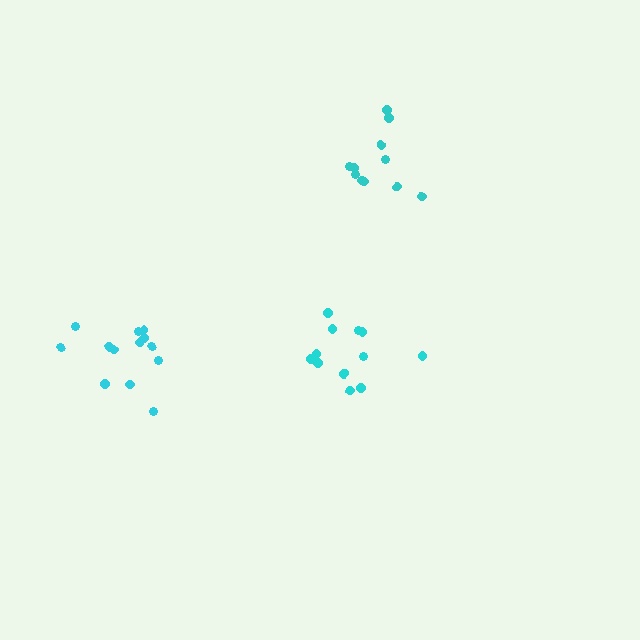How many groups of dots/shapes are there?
There are 3 groups.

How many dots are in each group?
Group 1: 12 dots, Group 2: 13 dots, Group 3: 11 dots (36 total).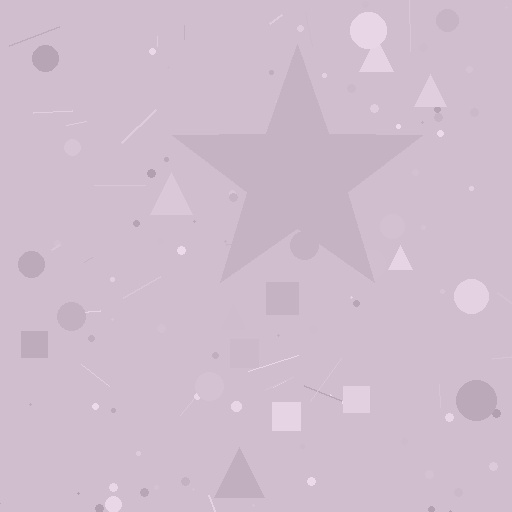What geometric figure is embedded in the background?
A star is embedded in the background.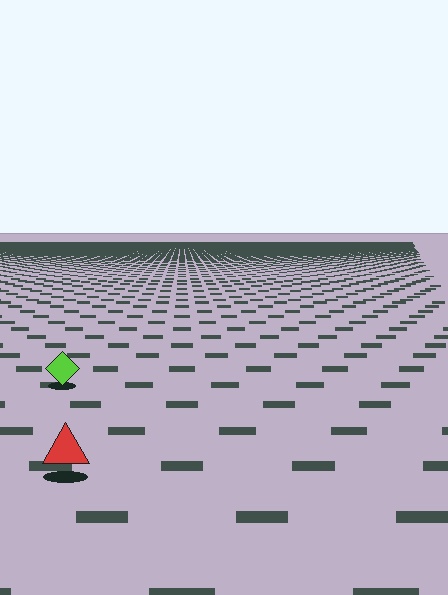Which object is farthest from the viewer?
The lime diamond is farthest from the viewer. It appears smaller and the ground texture around it is denser.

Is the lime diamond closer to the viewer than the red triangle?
No. The red triangle is closer — you can tell from the texture gradient: the ground texture is coarser near it.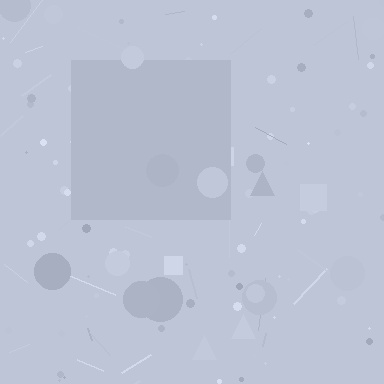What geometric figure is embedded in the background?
A square is embedded in the background.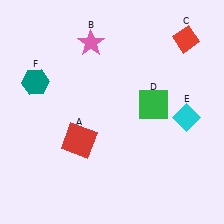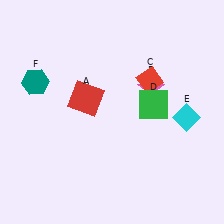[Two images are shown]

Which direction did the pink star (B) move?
The pink star (B) moved right.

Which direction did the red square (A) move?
The red square (A) moved up.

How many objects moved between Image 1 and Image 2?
3 objects moved between the two images.